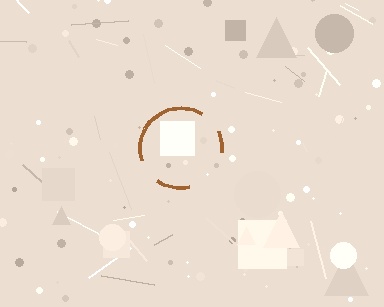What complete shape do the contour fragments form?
The contour fragments form a circle.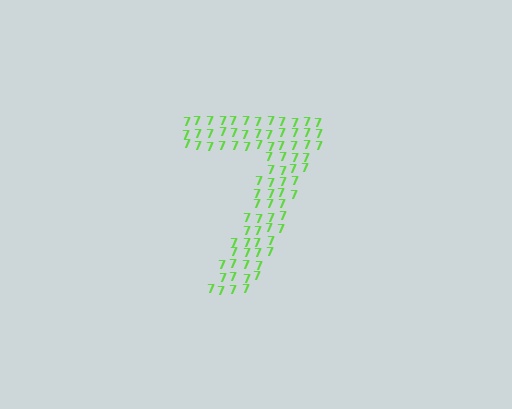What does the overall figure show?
The overall figure shows the digit 7.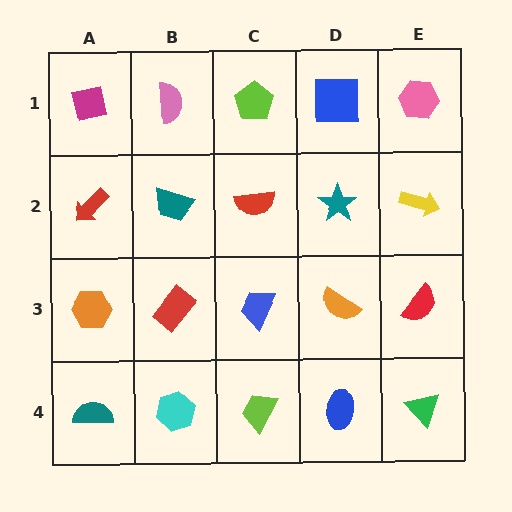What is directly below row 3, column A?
A teal semicircle.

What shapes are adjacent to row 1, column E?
A yellow arrow (row 2, column E), a blue square (row 1, column D).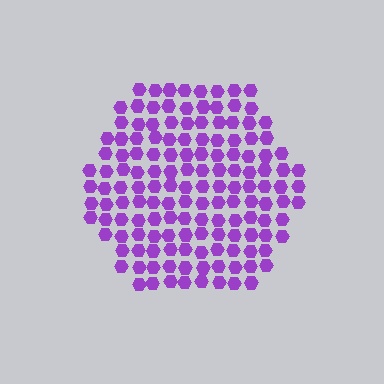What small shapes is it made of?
It is made of small hexagons.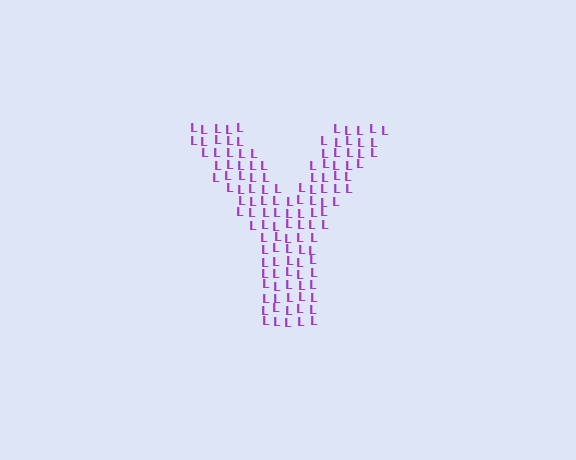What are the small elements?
The small elements are letter L's.